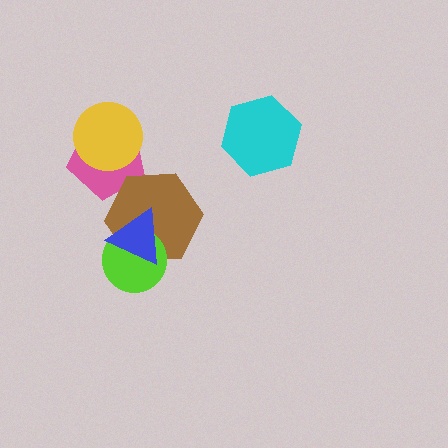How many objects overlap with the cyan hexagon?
0 objects overlap with the cyan hexagon.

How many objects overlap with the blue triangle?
2 objects overlap with the blue triangle.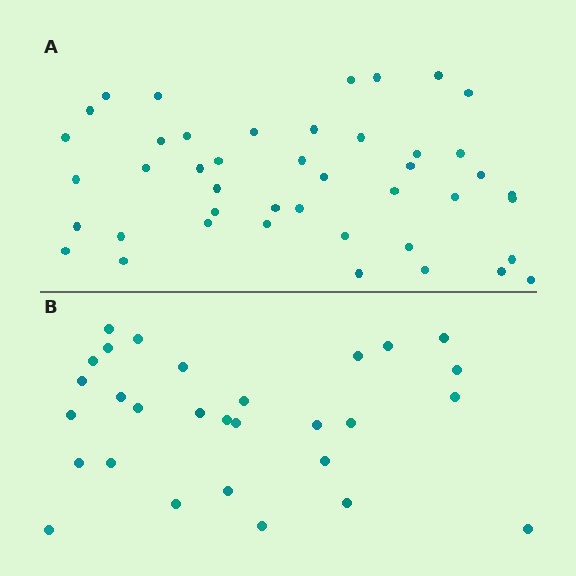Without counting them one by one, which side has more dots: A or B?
Region A (the top region) has more dots.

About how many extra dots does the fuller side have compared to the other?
Region A has approximately 15 more dots than region B.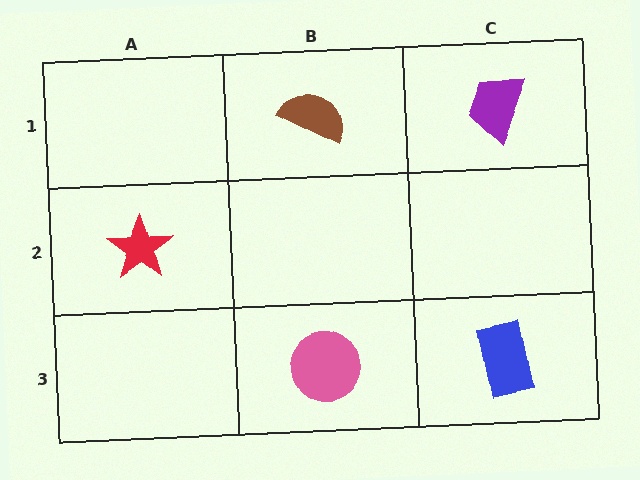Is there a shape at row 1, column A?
No, that cell is empty.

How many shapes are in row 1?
2 shapes.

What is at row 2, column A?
A red star.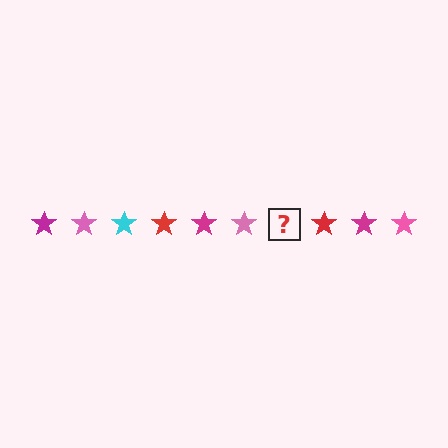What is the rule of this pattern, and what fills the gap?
The rule is that the pattern cycles through magenta, pink, cyan, red stars. The gap should be filled with a cyan star.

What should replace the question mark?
The question mark should be replaced with a cyan star.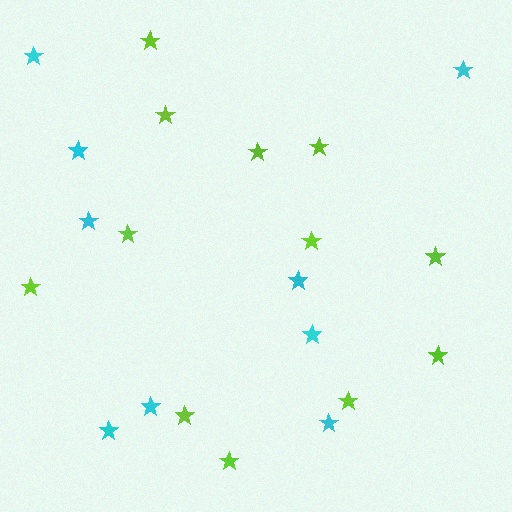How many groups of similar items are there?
There are 2 groups: one group of lime stars (12) and one group of cyan stars (9).